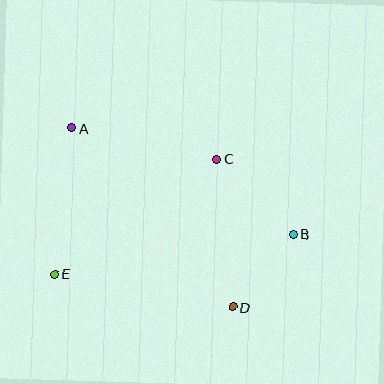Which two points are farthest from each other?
Points A and B are farthest from each other.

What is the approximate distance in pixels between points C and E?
The distance between C and E is approximately 199 pixels.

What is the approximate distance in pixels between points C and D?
The distance between C and D is approximately 149 pixels.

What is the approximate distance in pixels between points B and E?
The distance between B and E is approximately 242 pixels.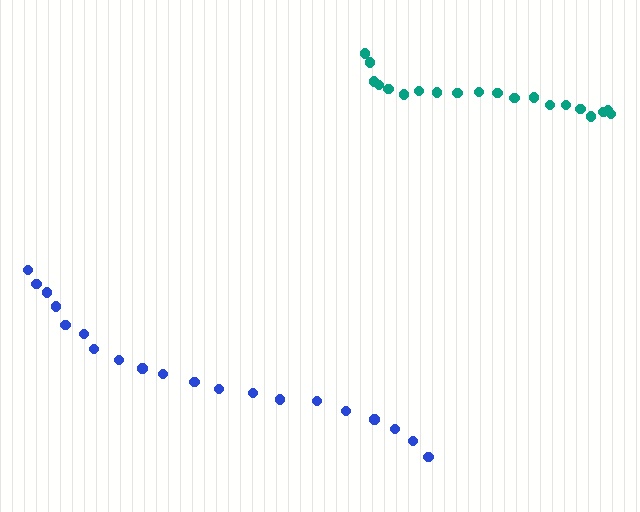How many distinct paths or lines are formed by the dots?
There are 2 distinct paths.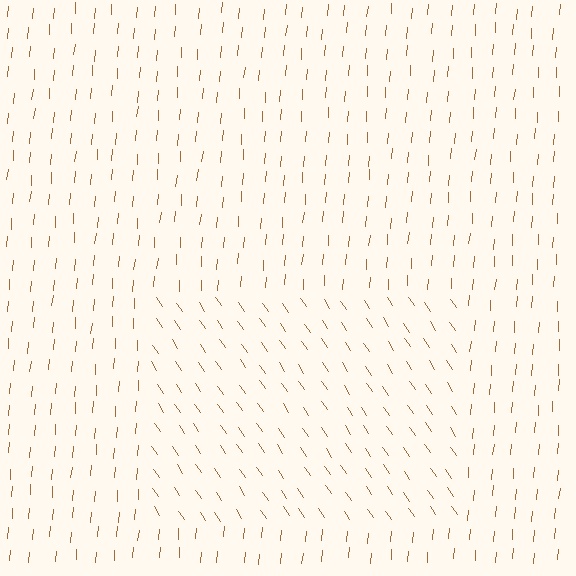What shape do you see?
I see a rectangle.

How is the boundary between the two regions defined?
The boundary is defined purely by a change in line orientation (approximately 39 degrees difference). All lines are the same color and thickness.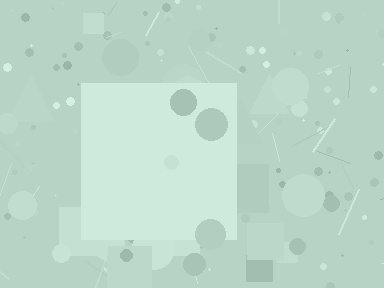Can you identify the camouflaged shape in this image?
The camouflaged shape is a square.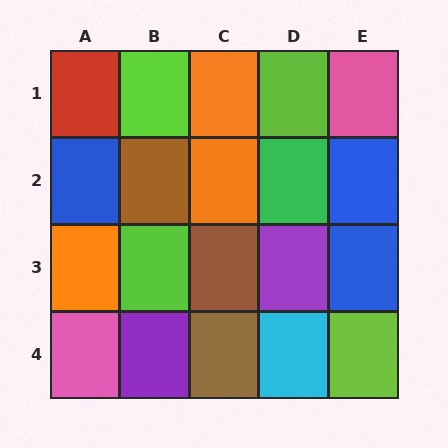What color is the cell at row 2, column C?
Orange.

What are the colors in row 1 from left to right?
Red, lime, orange, lime, pink.